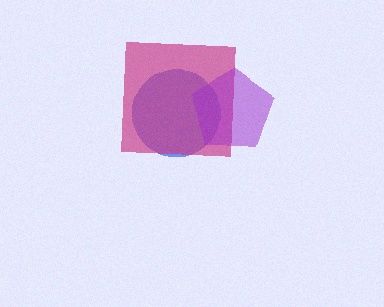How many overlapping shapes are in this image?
There are 3 overlapping shapes in the image.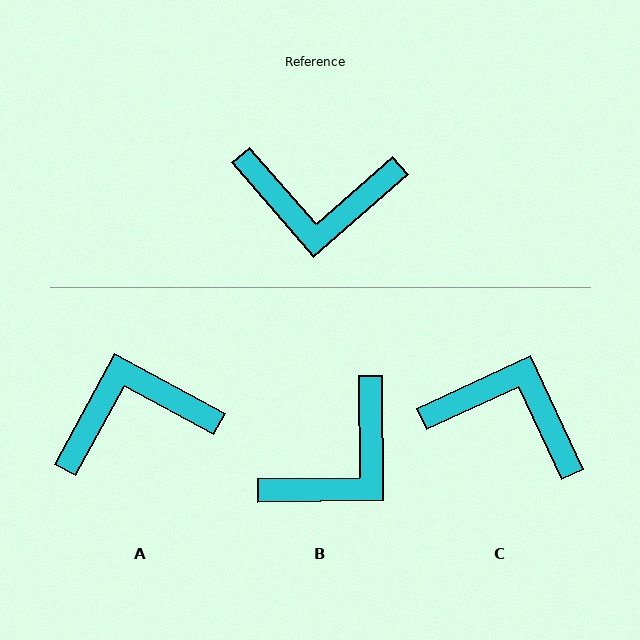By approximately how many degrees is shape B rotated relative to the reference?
Approximately 50 degrees counter-clockwise.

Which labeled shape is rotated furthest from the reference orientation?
C, about 164 degrees away.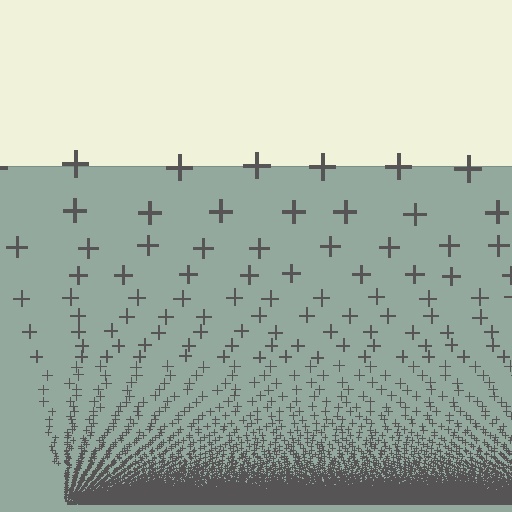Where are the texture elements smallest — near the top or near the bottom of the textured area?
Near the bottom.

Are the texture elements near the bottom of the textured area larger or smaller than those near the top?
Smaller. The gradient is inverted — elements near the bottom are smaller and denser.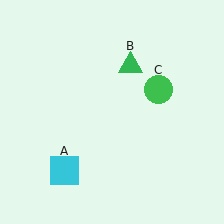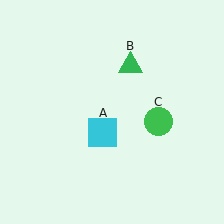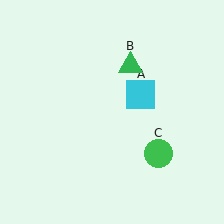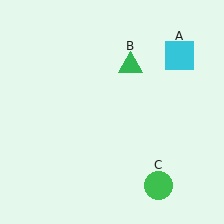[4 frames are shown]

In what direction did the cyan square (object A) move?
The cyan square (object A) moved up and to the right.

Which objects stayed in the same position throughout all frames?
Green triangle (object B) remained stationary.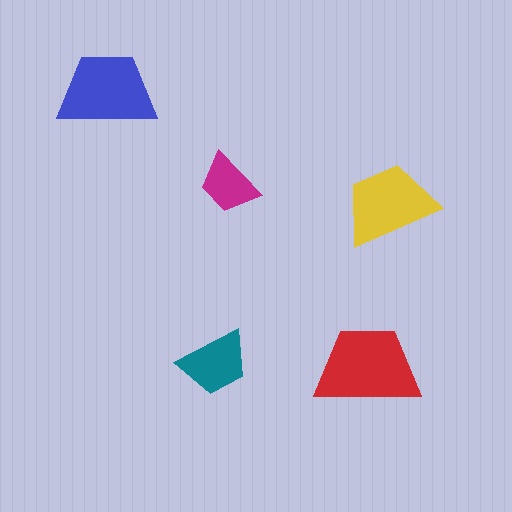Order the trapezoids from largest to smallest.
the red one, the blue one, the yellow one, the teal one, the magenta one.